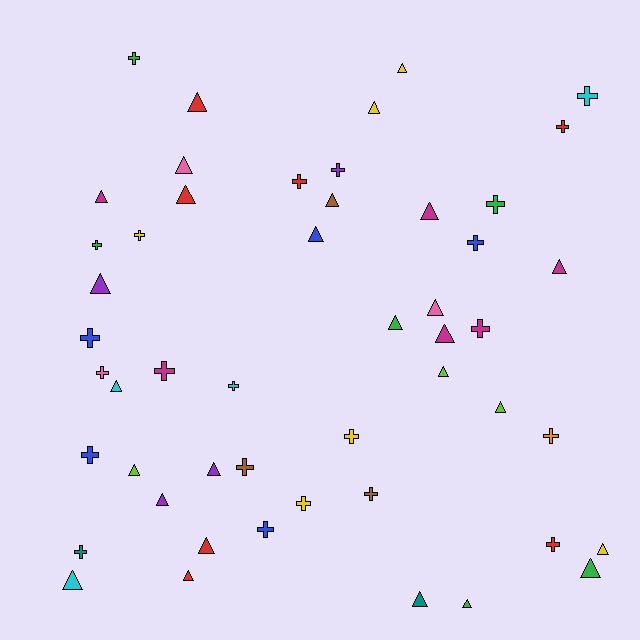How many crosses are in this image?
There are 23 crosses.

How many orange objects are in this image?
There is 1 orange object.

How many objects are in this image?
There are 50 objects.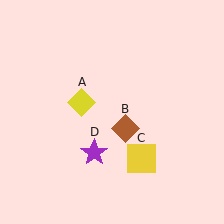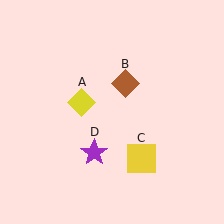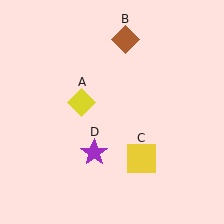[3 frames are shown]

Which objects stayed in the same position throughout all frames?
Yellow diamond (object A) and yellow square (object C) and purple star (object D) remained stationary.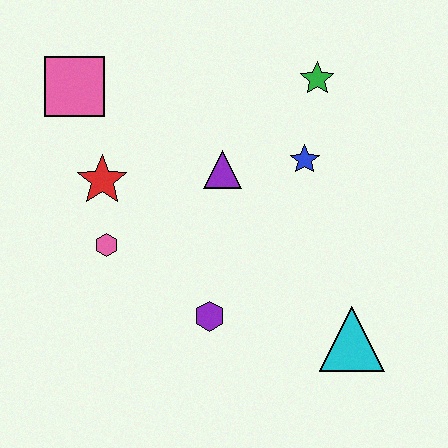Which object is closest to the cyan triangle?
The purple hexagon is closest to the cyan triangle.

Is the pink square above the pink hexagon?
Yes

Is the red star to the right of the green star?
No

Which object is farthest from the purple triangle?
The cyan triangle is farthest from the purple triangle.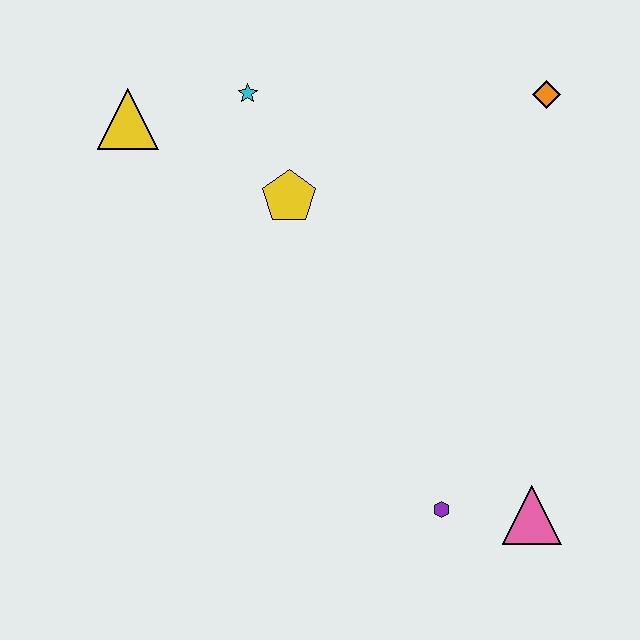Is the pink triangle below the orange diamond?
Yes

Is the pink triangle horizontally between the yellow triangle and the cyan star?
No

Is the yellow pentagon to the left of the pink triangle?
Yes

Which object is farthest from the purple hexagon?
The yellow triangle is farthest from the purple hexagon.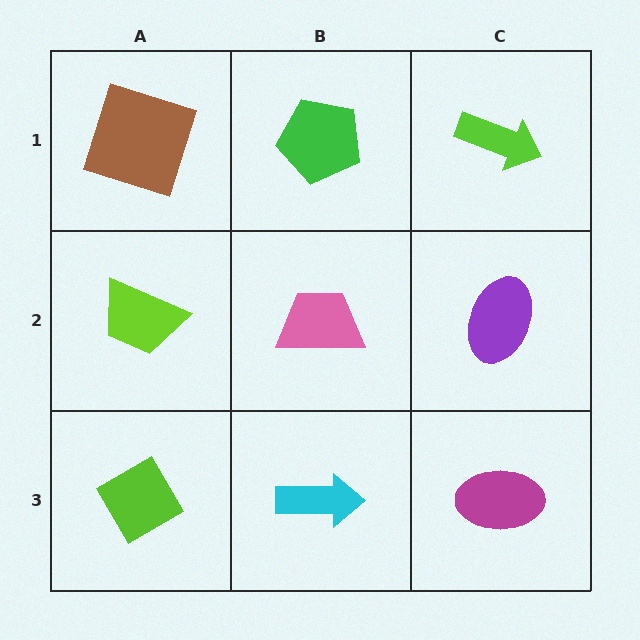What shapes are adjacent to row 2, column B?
A green pentagon (row 1, column B), a cyan arrow (row 3, column B), a lime trapezoid (row 2, column A), a purple ellipse (row 2, column C).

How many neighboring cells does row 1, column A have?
2.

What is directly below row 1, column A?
A lime trapezoid.